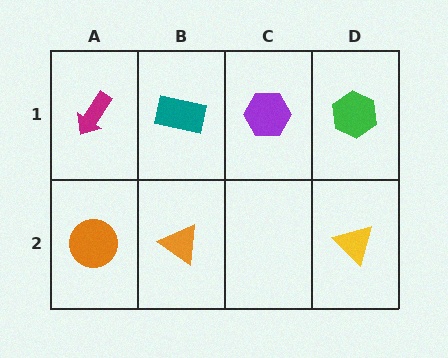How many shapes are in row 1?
4 shapes.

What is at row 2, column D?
A yellow triangle.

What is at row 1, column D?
A green hexagon.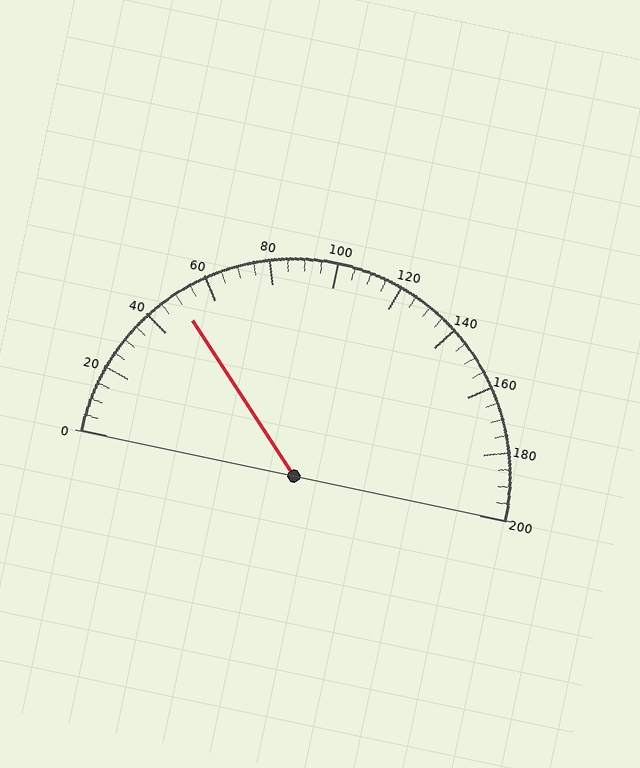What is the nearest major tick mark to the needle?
The nearest major tick mark is 40.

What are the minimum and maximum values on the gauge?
The gauge ranges from 0 to 200.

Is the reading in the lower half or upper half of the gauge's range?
The reading is in the lower half of the range (0 to 200).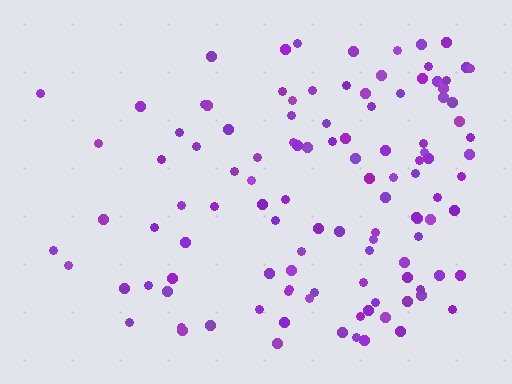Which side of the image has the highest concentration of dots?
The right.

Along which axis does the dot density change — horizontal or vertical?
Horizontal.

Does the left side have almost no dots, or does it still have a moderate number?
Still a moderate number, just noticeably fewer than the right.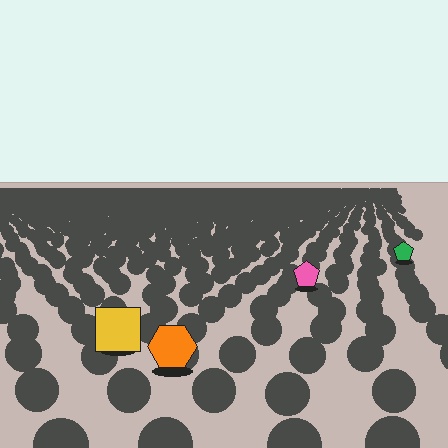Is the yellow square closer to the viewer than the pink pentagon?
Yes. The yellow square is closer — you can tell from the texture gradient: the ground texture is coarser near it.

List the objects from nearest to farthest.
From nearest to farthest: the orange hexagon, the yellow square, the pink pentagon, the green pentagon.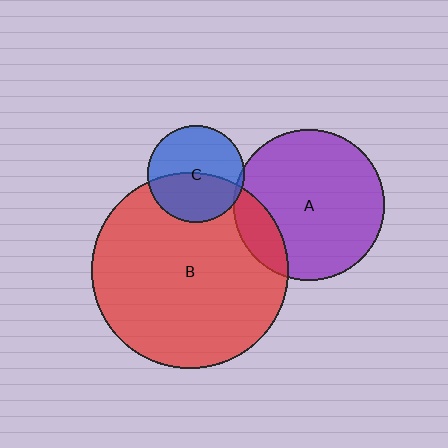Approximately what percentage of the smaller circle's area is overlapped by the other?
Approximately 45%.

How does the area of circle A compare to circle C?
Approximately 2.4 times.